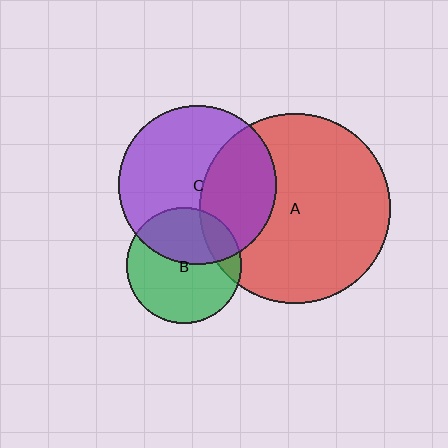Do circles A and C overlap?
Yes.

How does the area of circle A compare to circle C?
Approximately 1.4 times.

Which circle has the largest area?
Circle A (red).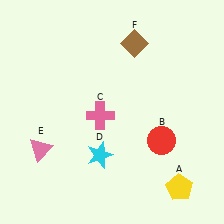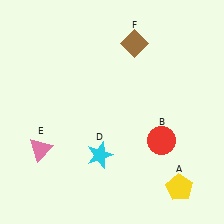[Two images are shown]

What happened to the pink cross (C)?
The pink cross (C) was removed in Image 2. It was in the bottom-left area of Image 1.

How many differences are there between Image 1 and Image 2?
There is 1 difference between the two images.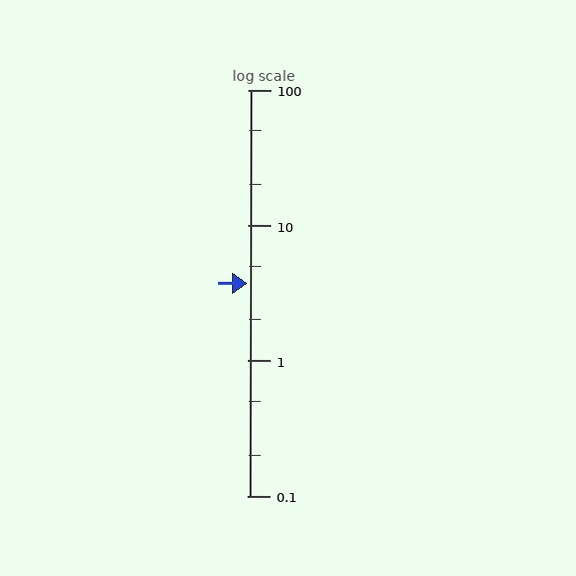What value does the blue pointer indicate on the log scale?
The pointer indicates approximately 3.7.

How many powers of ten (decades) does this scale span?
The scale spans 3 decades, from 0.1 to 100.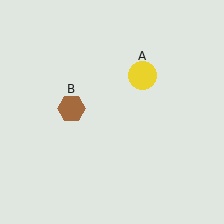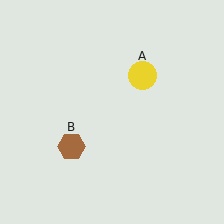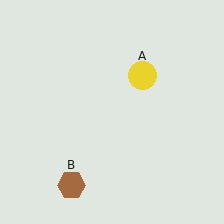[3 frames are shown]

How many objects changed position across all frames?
1 object changed position: brown hexagon (object B).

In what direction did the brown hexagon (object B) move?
The brown hexagon (object B) moved down.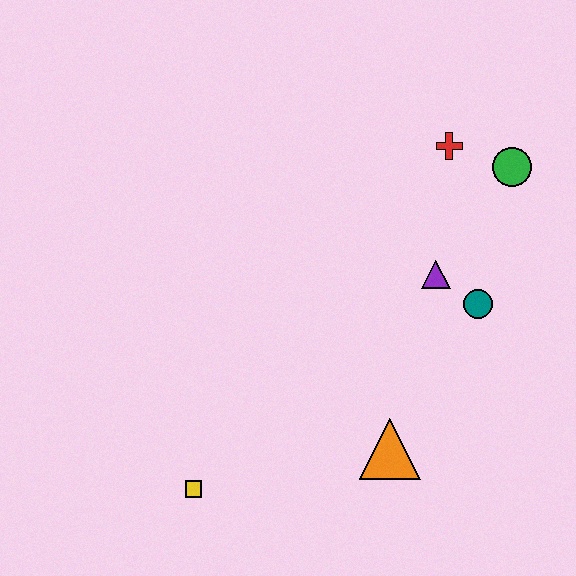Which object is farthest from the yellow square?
The green circle is farthest from the yellow square.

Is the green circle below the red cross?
Yes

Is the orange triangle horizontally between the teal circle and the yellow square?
Yes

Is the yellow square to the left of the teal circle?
Yes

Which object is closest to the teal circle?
The purple triangle is closest to the teal circle.